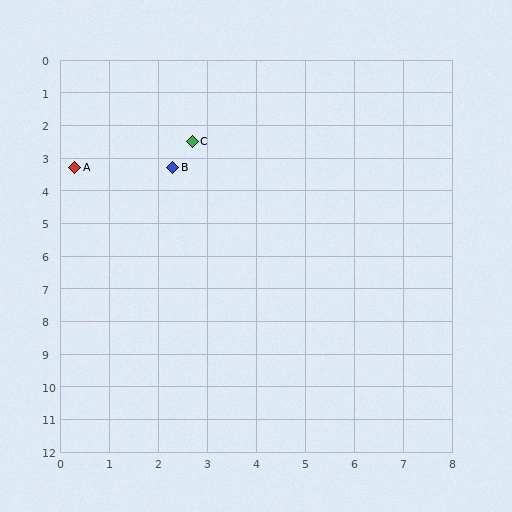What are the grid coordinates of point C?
Point C is at approximately (2.7, 2.5).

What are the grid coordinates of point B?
Point B is at approximately (2.3, 3.3).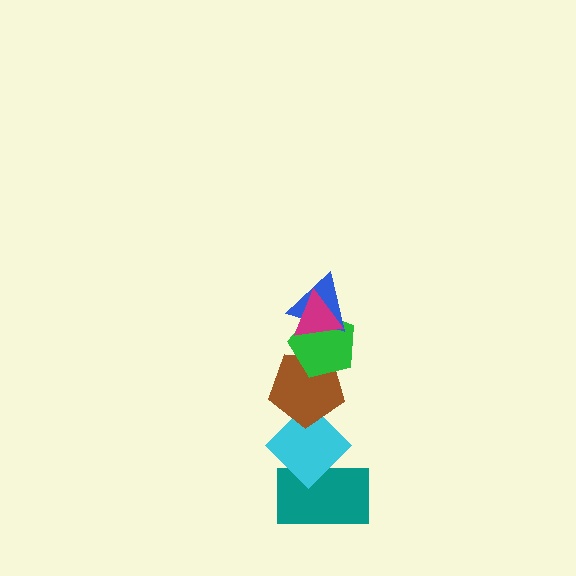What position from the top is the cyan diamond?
The cyan diamond is 5th from the top.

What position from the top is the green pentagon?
The green pentagon is 3rd from the top.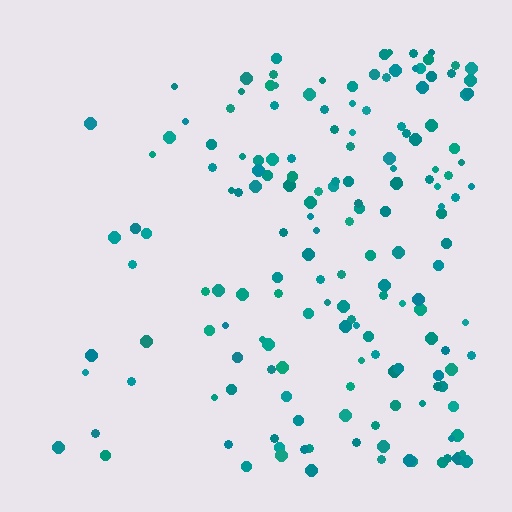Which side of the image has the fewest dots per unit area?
The left.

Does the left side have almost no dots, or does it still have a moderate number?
Still a moderate number, just noticeably fewer than the right.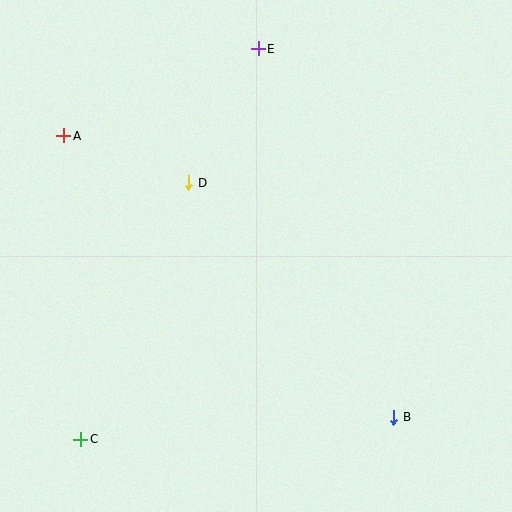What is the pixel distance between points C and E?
The distance between C and E is 429 pixels.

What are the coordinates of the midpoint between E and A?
The midpoint between E and A is at (161, 92).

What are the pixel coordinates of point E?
Point E is at (258, 49).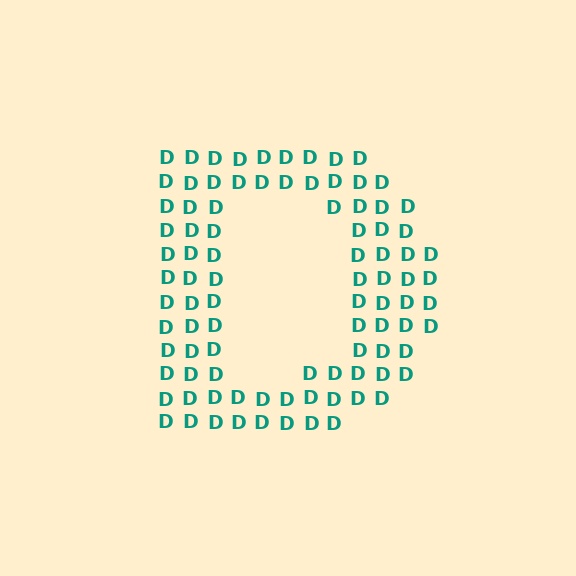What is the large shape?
The large shape is the letter D.